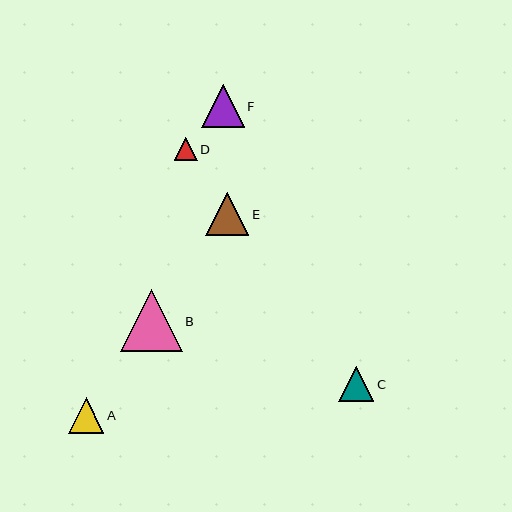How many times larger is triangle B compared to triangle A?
Triangle B is approximately 1.7 times the size of triangle A.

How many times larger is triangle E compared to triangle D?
Triangle E is approximately 1.9 times the size of triangle D.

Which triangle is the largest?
Triangle B is the largest with a size of approximately 61 pixels.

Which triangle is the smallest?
Triangle D is the smallest with a size of approximately 23 pixels.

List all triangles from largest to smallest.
From largest to smallest: B, E, F, A, C, D.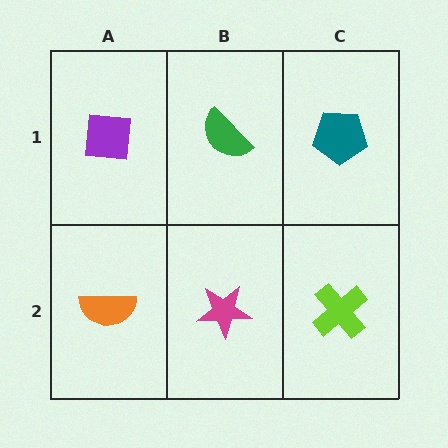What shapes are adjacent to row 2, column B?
A green semicircle (row 1, column B), an orange semicircle (row 2, column A), a lime cross (row 2, column C).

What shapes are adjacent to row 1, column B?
A magenta star (row 2, column B), a purple square (row 1, column A), a teal pentagon (row 1, column C).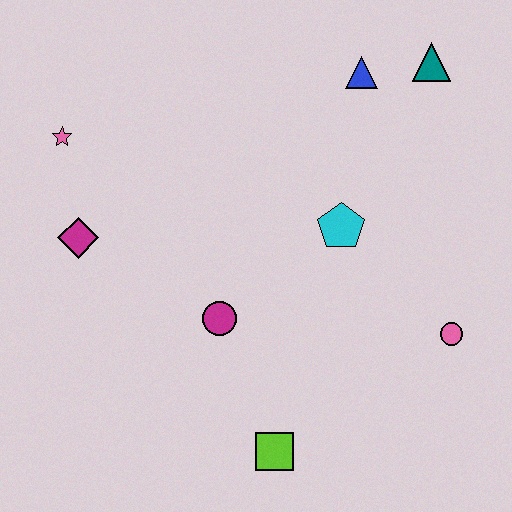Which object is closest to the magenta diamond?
The pink star is closest to the magenta diamond.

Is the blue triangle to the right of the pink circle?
No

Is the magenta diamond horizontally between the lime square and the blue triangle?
No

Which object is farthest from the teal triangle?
The lime square is farthest from the teal triangle.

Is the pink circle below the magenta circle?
Yes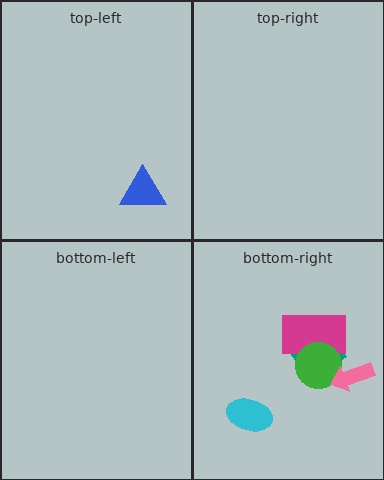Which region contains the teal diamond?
The bottom-right region.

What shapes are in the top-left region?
The blue triangle.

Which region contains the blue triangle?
The top-left region.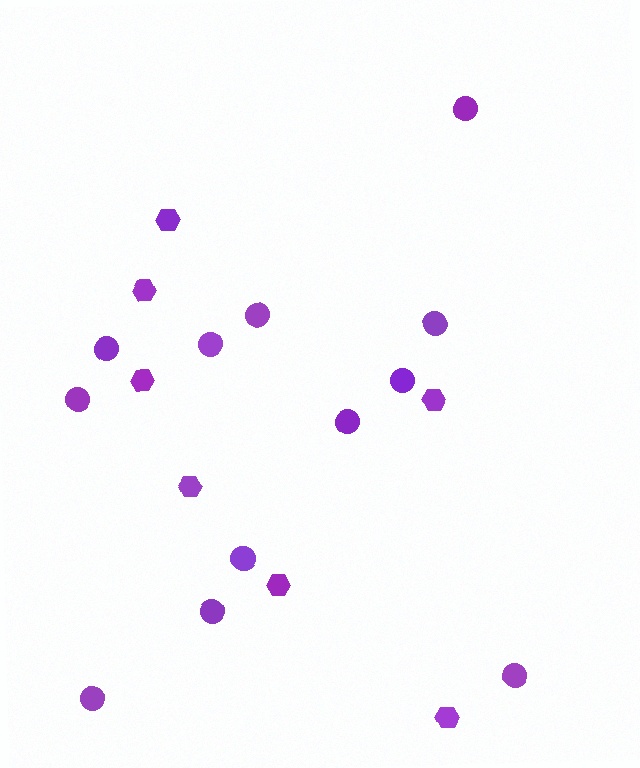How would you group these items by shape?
There are 2 groups: one group of hexagons (7) and one group of circles (12).